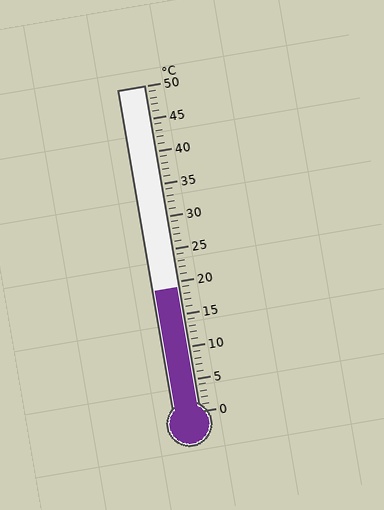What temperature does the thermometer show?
The thermometer shows approximately 19°C.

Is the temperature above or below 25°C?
The temperature is below 25°C.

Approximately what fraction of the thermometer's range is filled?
The thermometer is filled to approximately 40% of its range.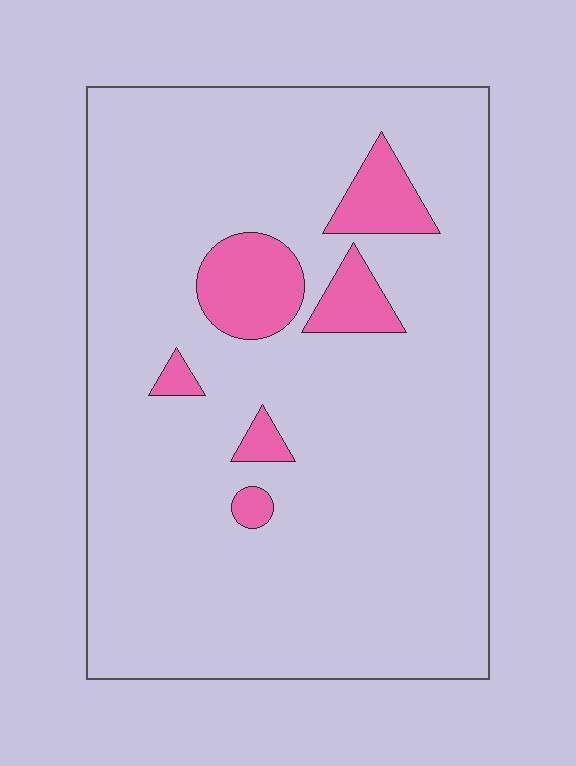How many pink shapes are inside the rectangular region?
6.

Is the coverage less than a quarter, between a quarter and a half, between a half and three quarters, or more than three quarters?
Less than a quarter.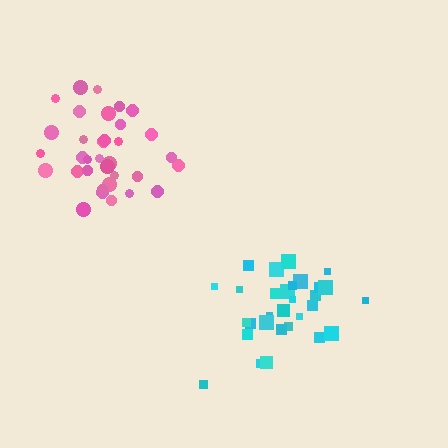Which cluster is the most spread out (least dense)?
Cyan.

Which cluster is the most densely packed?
Pink.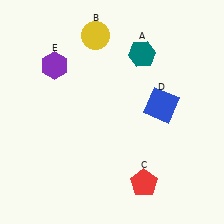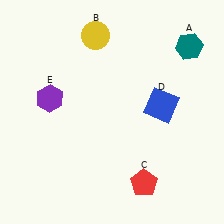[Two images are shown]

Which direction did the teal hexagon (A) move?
The teal hexagon (A) moved right.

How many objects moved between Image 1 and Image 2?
2 objects moved between the two images.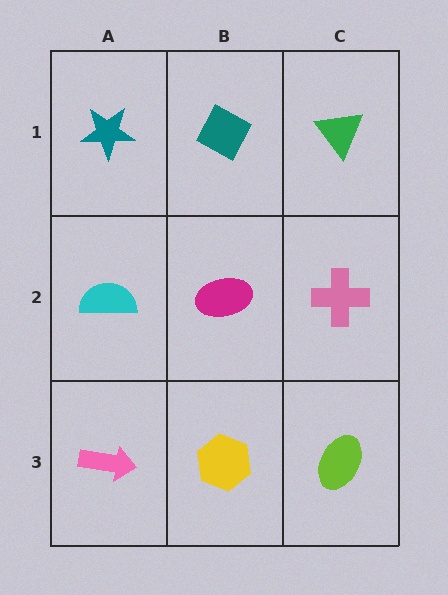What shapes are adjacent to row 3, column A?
A cyan semicircle (row 2, column A), a yellow hexagon (row 3, column B).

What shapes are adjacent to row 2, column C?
A green triangle (row 1, column C), a lime ellipse (row 3, column C), a magenta ellipse (row 2, column B).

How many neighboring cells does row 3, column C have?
2.